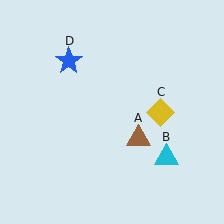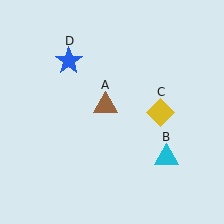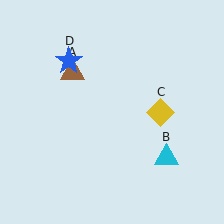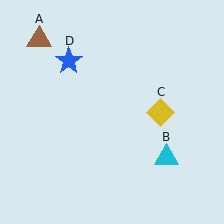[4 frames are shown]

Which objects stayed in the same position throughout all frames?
Cyan triangle (object B) and yellow diamond (object C) and blue star (object D) remained stationary.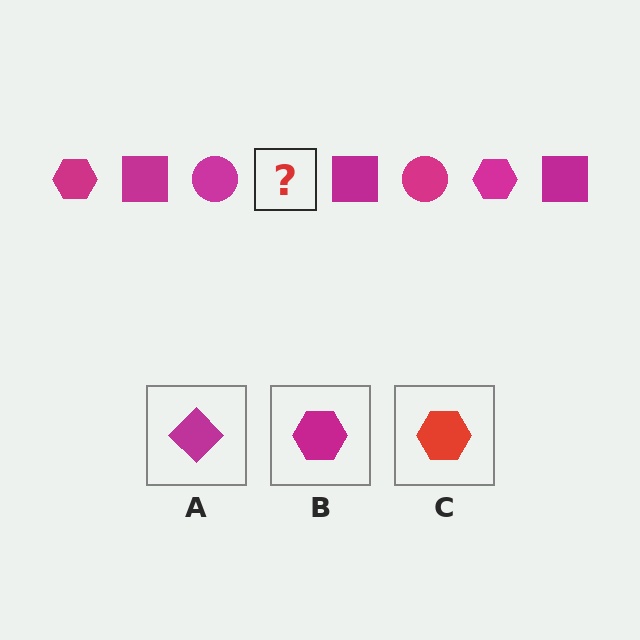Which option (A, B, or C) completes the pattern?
B.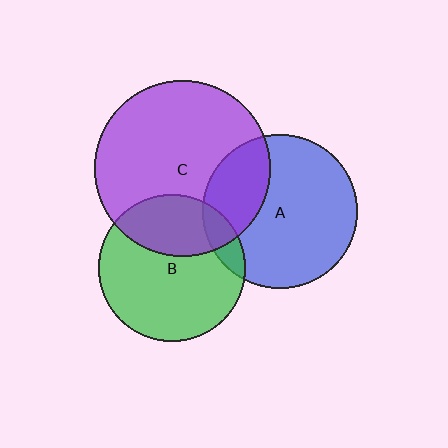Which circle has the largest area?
Circle C (purple).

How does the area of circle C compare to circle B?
Approximately 1.4 times.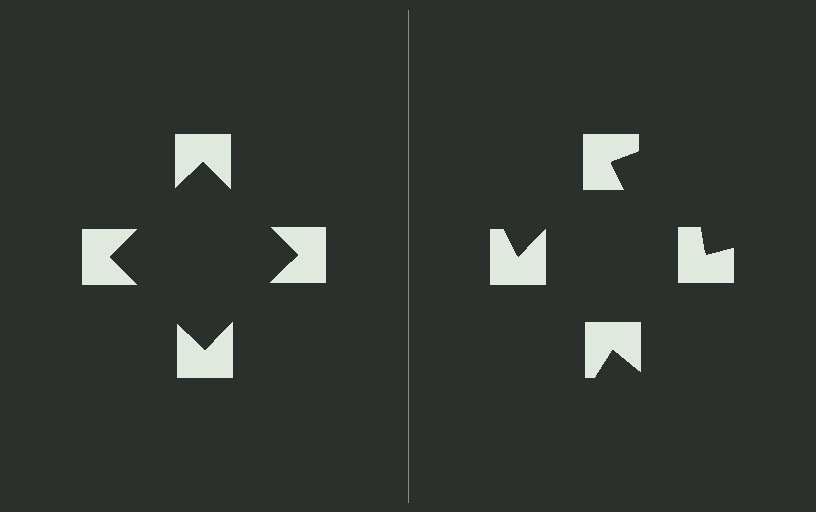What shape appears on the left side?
An illusory square.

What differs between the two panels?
The notched squares are positioned identically on both sides; only the wedge orientations differ. On the left they align to a square; on the right they are misaligned.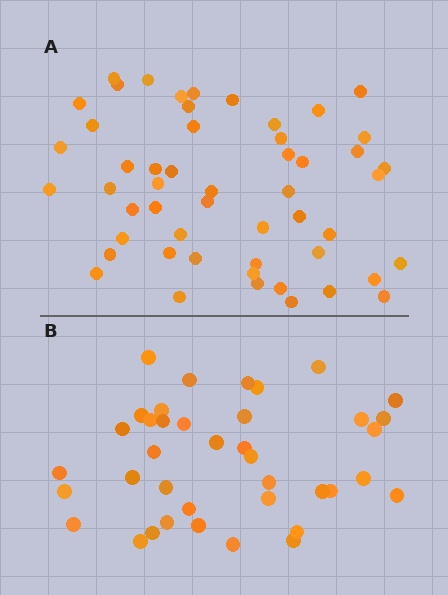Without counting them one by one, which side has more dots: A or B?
Region A (the top region) has more dots.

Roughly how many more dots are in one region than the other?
Region A has approximately 15 more dots than region B.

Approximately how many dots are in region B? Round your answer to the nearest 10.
About 40 dots. (The exact count is 39, which rounds to 40.)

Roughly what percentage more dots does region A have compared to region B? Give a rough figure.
About 35% more.